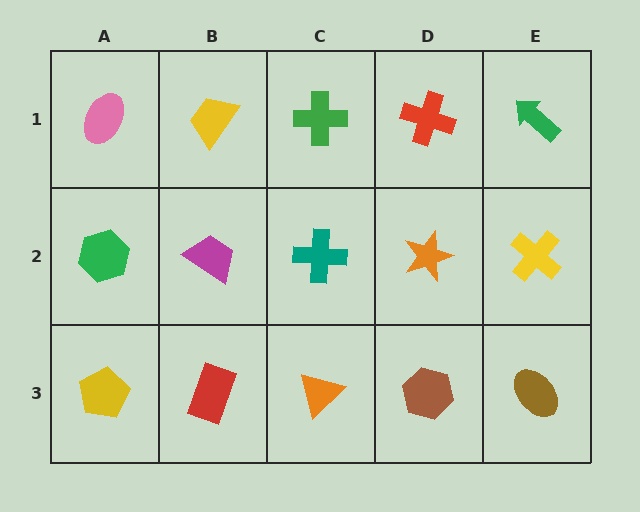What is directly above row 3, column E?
A yellow cross.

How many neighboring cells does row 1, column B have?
3.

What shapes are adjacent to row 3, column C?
A teal cross (row 2, column C), a red rectangle (row 3, column B), a brown hexagon (row 3, column D).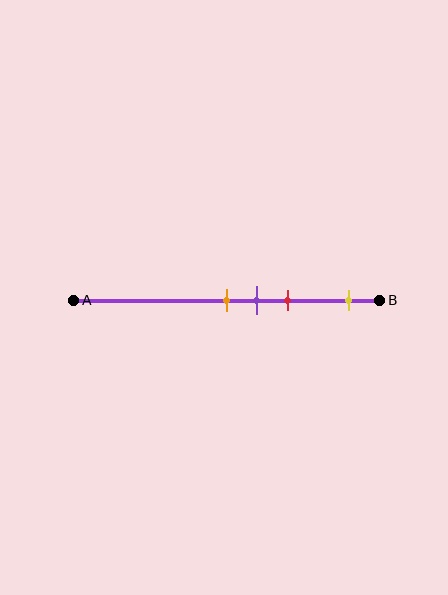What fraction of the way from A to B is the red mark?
The red mark is approximately 70% (0.7) of the way from A to B.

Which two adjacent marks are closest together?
The orange and purple marks are the closest adjacent pair.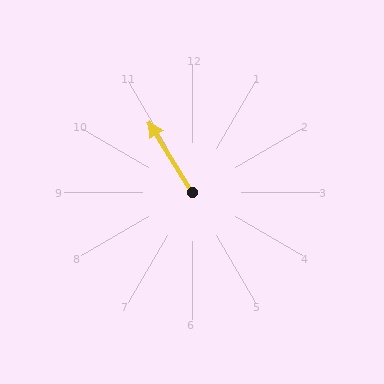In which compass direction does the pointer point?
Northwest.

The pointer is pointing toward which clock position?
Roughly 11 o'clock.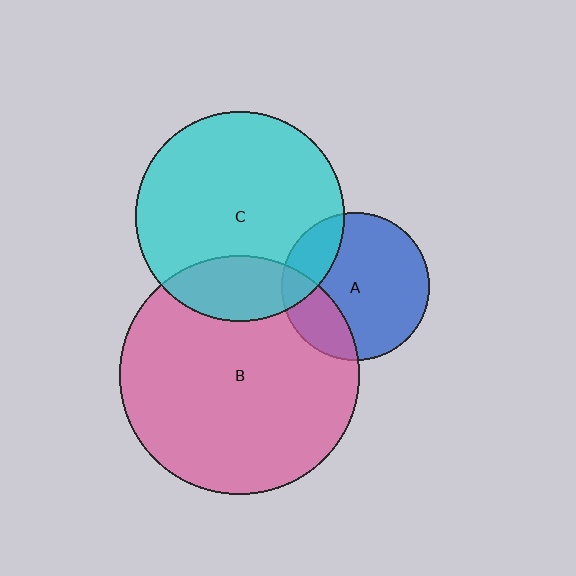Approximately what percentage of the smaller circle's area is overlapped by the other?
Approximately 20%.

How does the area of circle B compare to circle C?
Approximately 1.3 times.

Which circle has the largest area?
Circle B (pink).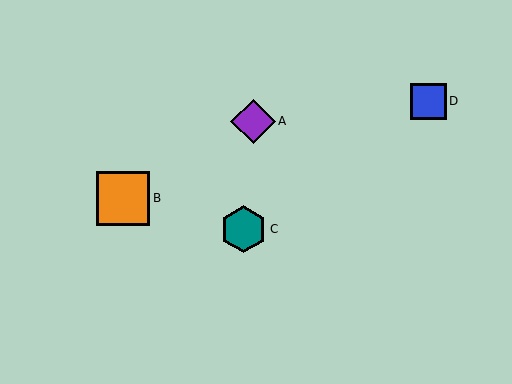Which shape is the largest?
The orange square (labeled B) is the largest.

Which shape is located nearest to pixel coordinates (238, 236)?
The teal hexagon (labeled C) at (243, 229) is nearest to that location.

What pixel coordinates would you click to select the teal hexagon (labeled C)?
Click at (243, 229) to select the teal hexagon C.